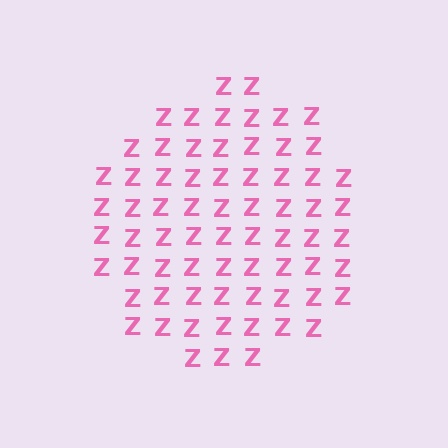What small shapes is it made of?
It is made of small letter Z's.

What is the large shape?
The large shape is a circle.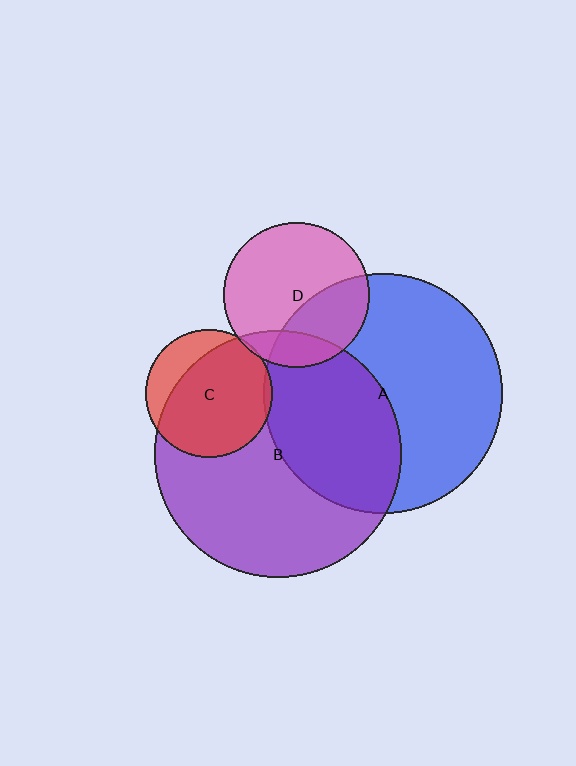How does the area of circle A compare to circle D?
Approximately 2.7 times.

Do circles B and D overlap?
Yes.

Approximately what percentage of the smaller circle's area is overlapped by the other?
Approximately 15%.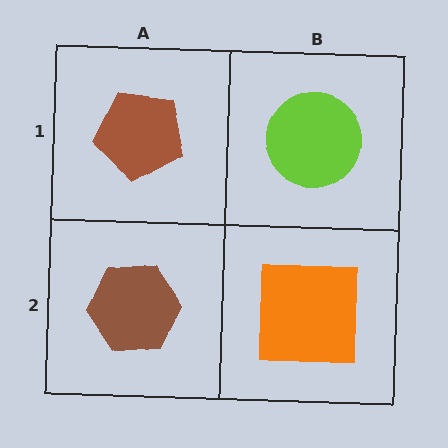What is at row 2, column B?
An orange square.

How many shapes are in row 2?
2 shapes.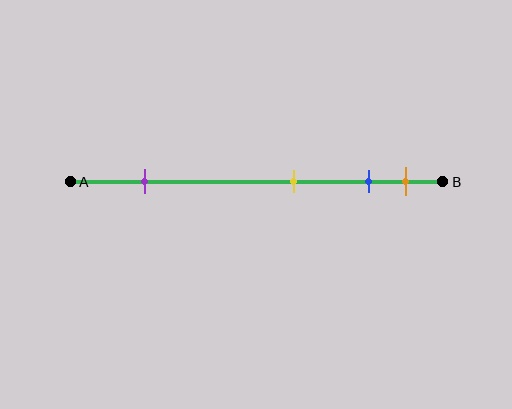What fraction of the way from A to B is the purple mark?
The purple mark is approximately 20% (0.2) of the way from A to B.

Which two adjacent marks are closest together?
The blue and orange marks are the closest adjacent pair.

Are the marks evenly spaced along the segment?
No, the marks are not evenly spaced.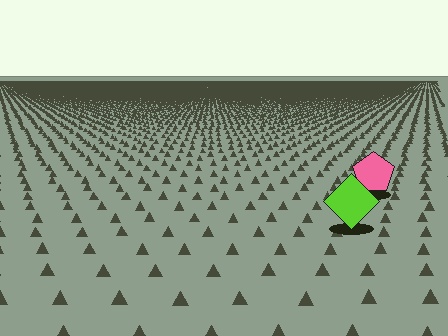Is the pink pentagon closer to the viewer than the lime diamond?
No. The lime diamond is closer — you can tell from the texture gradient: the ground texture is coarser near it.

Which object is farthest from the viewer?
The pink pentagon is farthest from the viewer. It appears smaller and the ground texture around it is denser.